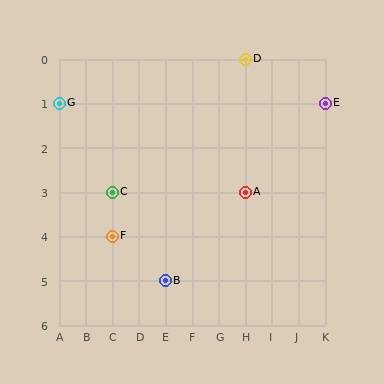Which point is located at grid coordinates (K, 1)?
Point E is at (K, 1).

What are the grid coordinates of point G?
Point G is at grid coordinates (A, 1).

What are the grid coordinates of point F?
Point F is at grid coordinates (C, 4).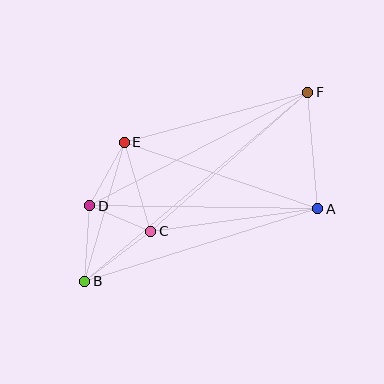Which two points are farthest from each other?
Points B and F are farthest from each other.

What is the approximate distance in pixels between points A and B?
The distance between A and B is approximately 244 pixels.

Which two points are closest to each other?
Points C and D are closest to each other.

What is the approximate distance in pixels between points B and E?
The distance between B and E is approximately 144 pixels.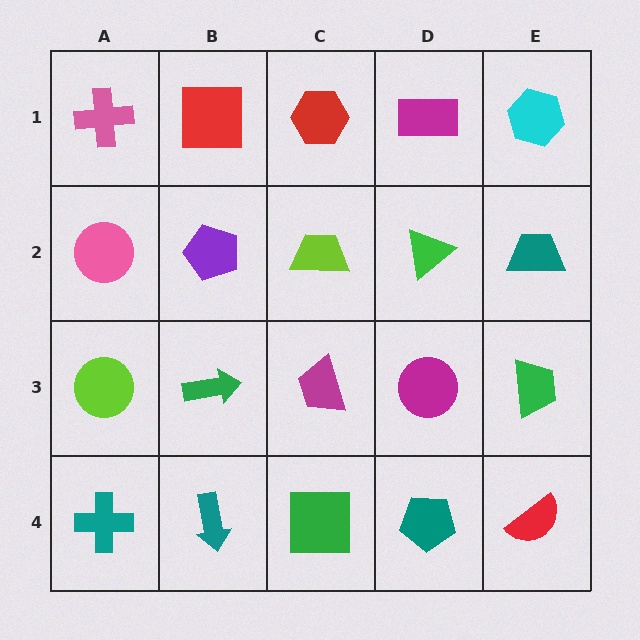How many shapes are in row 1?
5 shapes.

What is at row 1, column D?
A magenta rectangle.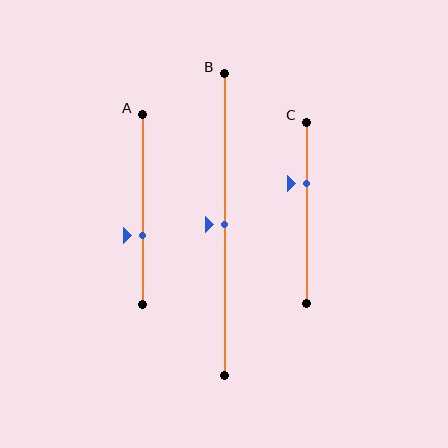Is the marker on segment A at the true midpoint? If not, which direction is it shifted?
No, the marker on segment A is shifted downward by about 14% of the segment length.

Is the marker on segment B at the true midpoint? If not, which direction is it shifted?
Yes, the marker on segment B is at the true midpoint.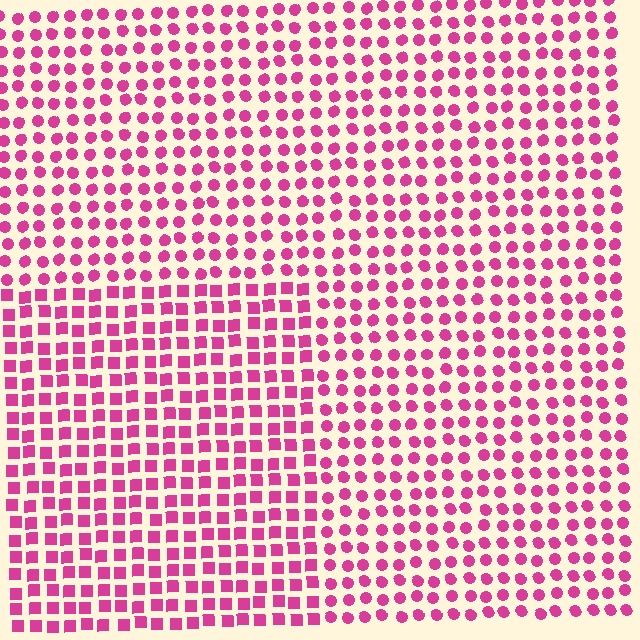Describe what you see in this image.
The image is filled with small magenta elements arranged in a uniform grid. A rectangle-shaped region contains squares, while the surrounding area contains circles. The boundary is defined purely by the change in element shape.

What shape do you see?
I see a rectangle.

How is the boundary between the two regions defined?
The boundary is defined by a change in element shape: squares inside vs. circles outside. All elements share the same color and spacing.